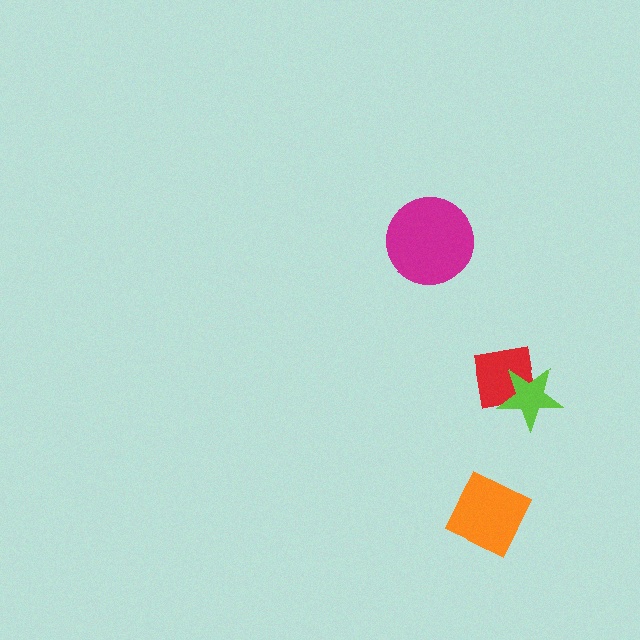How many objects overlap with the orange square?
0 objects overlap with the orange square.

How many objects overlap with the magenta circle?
0 objects overlap with the magenta circle.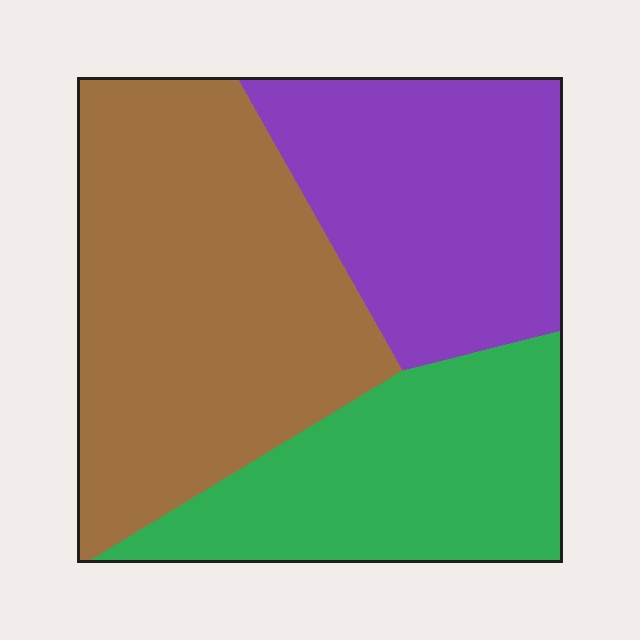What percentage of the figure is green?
Green takes up about one quarter (1/4) of the figure.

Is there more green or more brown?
Brown.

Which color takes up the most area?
Brown, at roughly 45%.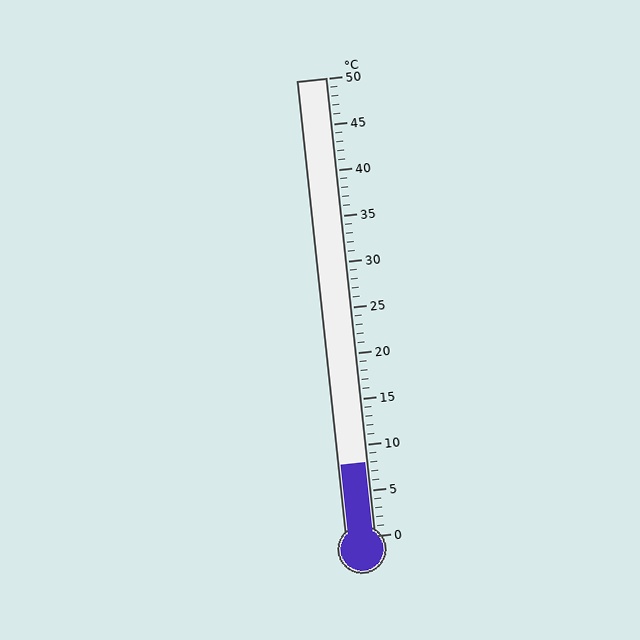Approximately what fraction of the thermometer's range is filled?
The thermometer is filled to approximately 15% of its range.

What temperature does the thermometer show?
The thermometer shows approximately 8°C.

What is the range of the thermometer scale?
The thermometer scale ranges from 0°C to 50°C.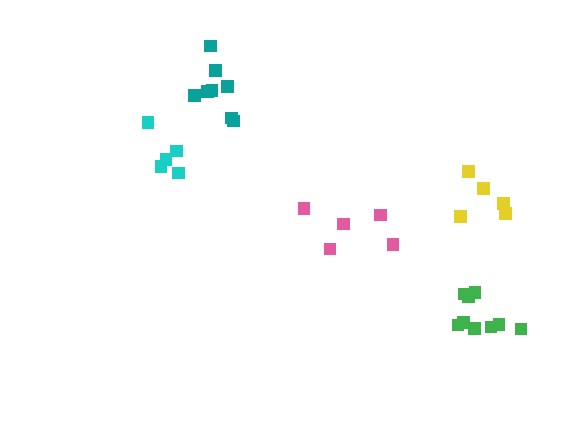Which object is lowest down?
The green cluster is bottommost.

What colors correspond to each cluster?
The clusters are colored: pink, green, teal, yellow, cyan.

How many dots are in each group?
Group 1: 5 dots, Group 2: 9 dots, Group 3: 9 dots, Group 4: 5 dots, Group 5: 5 dots (33 total).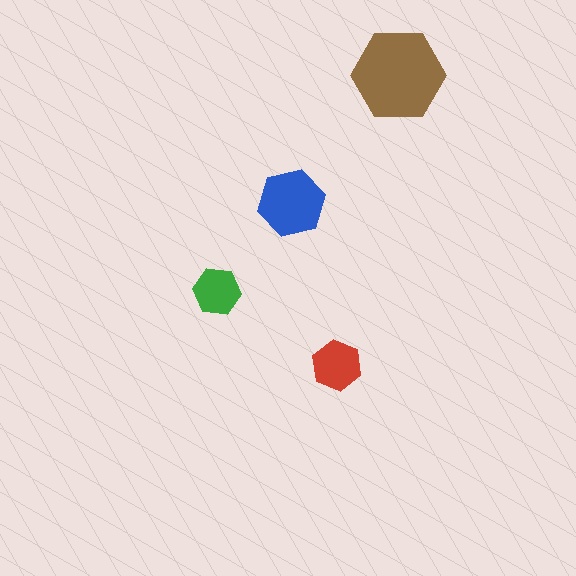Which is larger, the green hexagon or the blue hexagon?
The blue one.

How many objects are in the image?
There are 4 objects in the image.